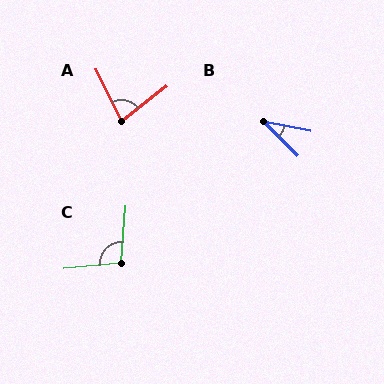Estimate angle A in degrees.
Approximately 78 degrees.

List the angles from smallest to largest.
B (34°), A (78°), C (100°).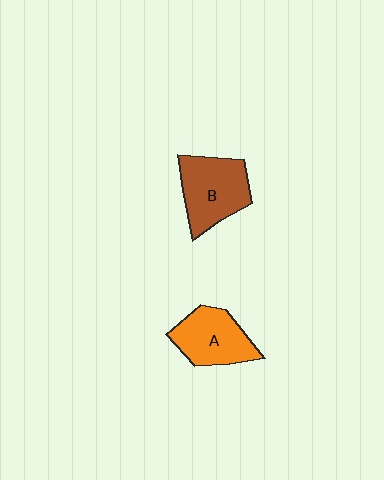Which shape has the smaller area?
Shape A (orange).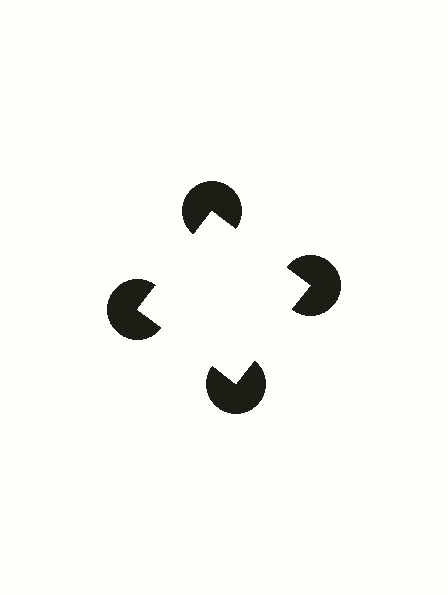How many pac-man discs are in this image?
There are 4 — one at each vertex of the illusory square.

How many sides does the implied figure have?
4 sides.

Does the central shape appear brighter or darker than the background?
It typically appears slightly brighter than the background, even though no actual brightness change is drawn.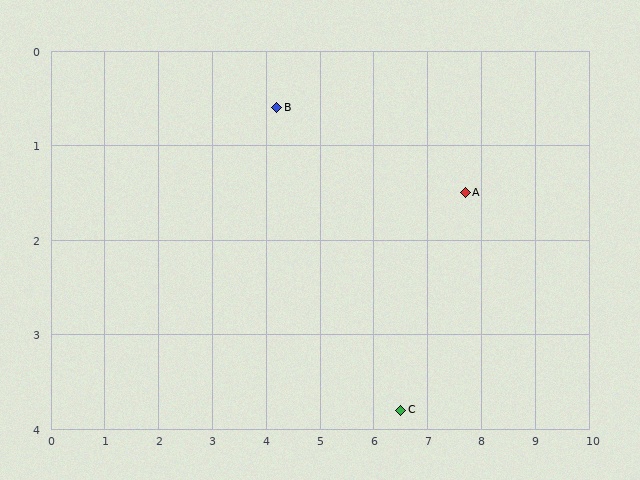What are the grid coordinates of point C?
Point C is at approximately (6.5, 3.8).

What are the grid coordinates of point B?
Point B is at approximately (4.2, 0.6).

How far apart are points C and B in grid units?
Points C and B are about 3.9 grid units apart.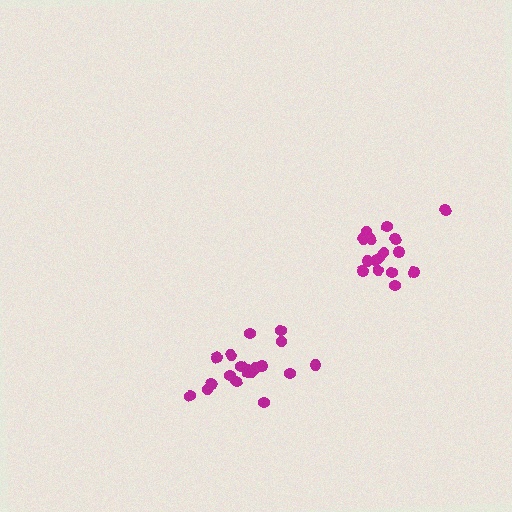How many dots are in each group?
Group 1: 19 dots, Group 2: 16 dots (35 total).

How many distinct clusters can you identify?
There are 2 distinct clusters.